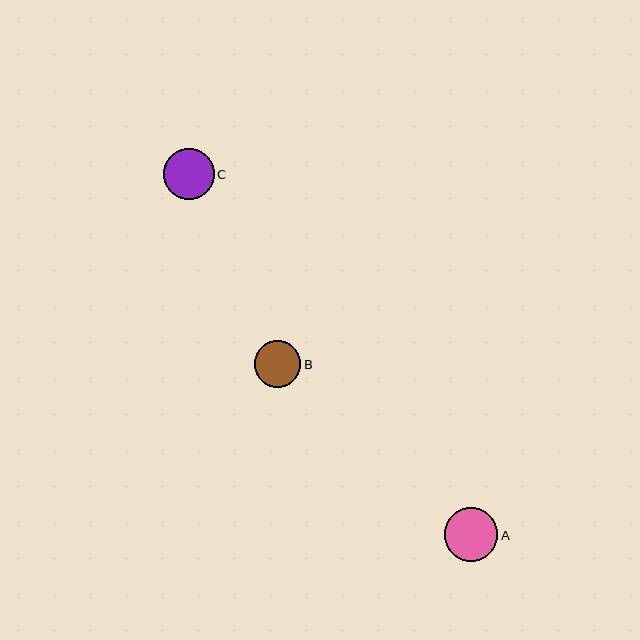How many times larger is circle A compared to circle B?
Circle A is approximately 1.1 times the size of circle B.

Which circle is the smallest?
Circle B is the smallest with a size of approximately 46 pixels.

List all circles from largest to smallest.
From largest to smallest: A, C, B.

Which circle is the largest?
Circle A is the largest with a size of approximately 53 pixels.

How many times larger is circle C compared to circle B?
Circle C is approximately 1.1 times the size of circle B.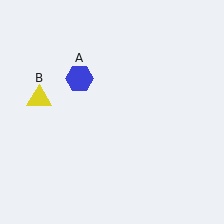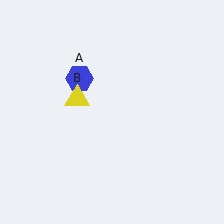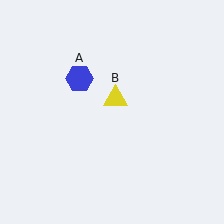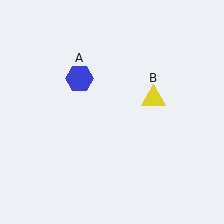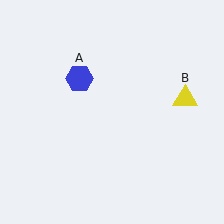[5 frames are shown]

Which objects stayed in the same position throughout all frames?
Blue hexagon (object A) remained stationary.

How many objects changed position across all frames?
1 object changed position: yellow triangle (object B).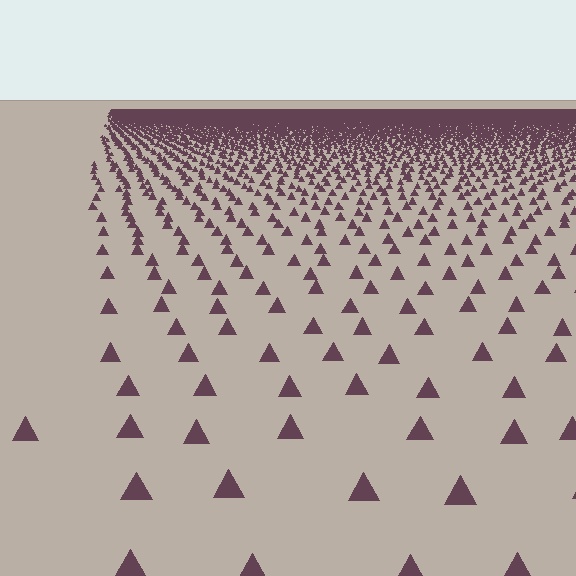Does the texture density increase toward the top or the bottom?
Density increases toward the top.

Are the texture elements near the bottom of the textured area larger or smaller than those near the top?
Larger. Near the bottom, elements are closer to the viewer and appear at a bigger on-screen size.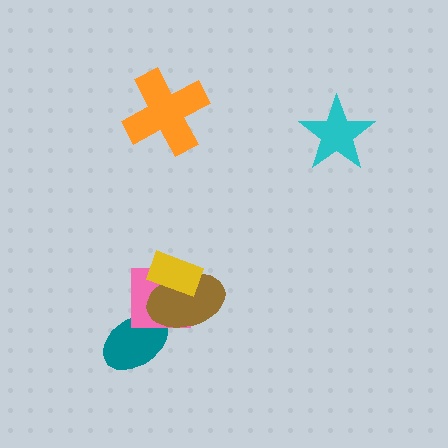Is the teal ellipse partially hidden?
Yes, it is partially covered by another shape.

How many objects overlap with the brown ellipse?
3 objects overlap with the brown ellipse.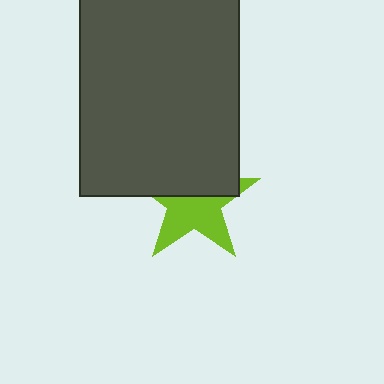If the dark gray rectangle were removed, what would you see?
You would see the complete lime star.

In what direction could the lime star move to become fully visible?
The lime star could move down. That would shift it out from behind the dark gray rectangle entirely.